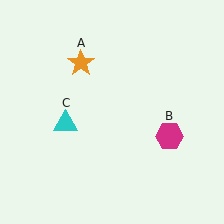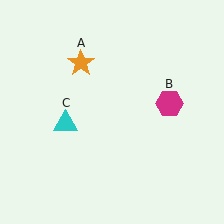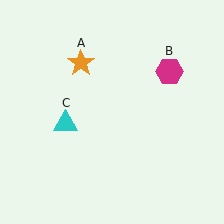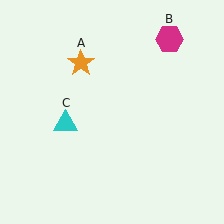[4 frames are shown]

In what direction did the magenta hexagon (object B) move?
The magenta hexagon (object B) moved up.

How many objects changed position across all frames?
1 object changed position: magenta hexagon (object B).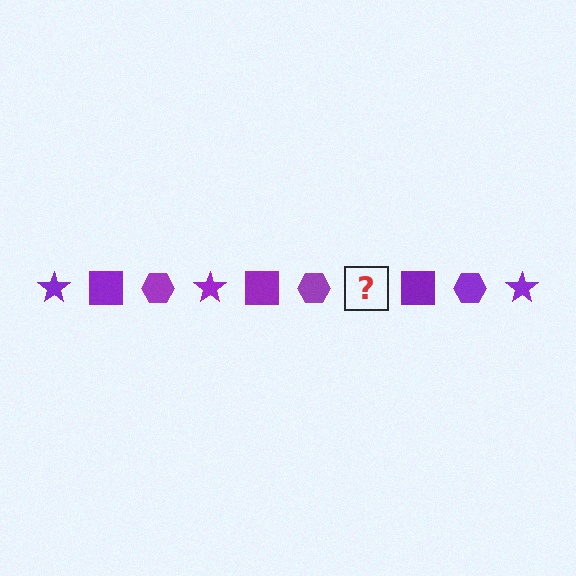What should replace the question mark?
The question mark should be replaced with a purple star.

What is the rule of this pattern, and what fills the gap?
The rule is that the pattern cycles through star, square, hexagon shapes in purple. The gap should be filled with a purple star.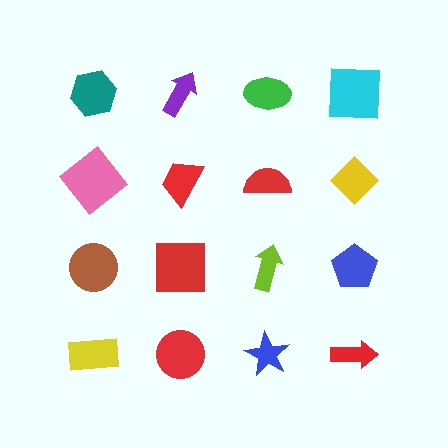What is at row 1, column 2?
A purple arrow.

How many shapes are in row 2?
4 shapes.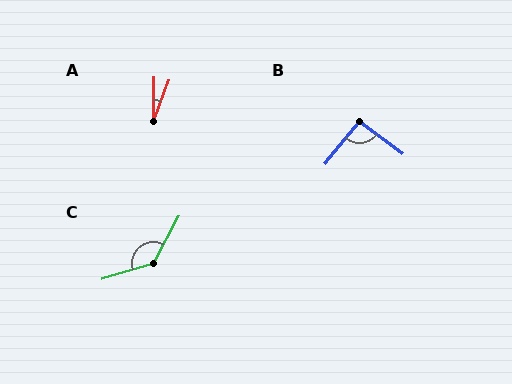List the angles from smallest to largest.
A (20°), B (92°), C (135°).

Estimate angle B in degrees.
Approximately 92 degrees.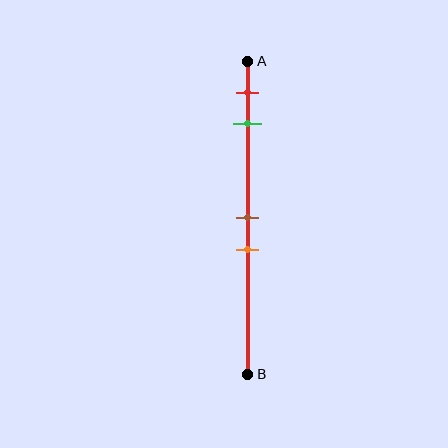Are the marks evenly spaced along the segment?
No, the marks are not evenly spaced.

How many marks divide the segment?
There are 4 marks dividing the segment.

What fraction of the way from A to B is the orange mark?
The orange mark is approximately 60% (0.6) of the way from A to B.